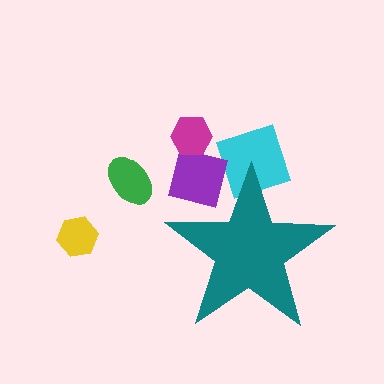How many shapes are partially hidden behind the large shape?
2 shapes are partially hidden.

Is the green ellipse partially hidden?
No, the green ellipse is fully visible.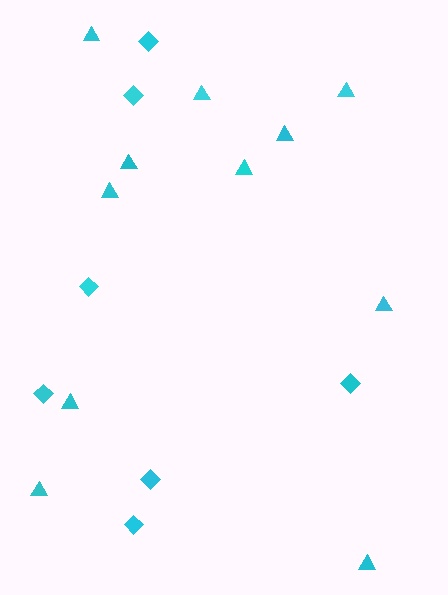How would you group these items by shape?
There are 2 groups: one group of diamonds (7) and one group of triangles (11).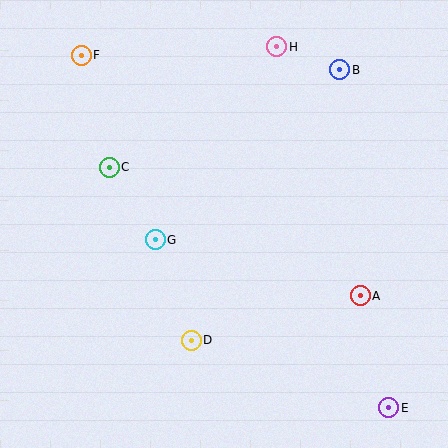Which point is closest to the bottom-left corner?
Point D is closest to the bottom-left corner.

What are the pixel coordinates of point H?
Point H is at (277, 47).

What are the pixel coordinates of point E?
Point E is at (389, 408).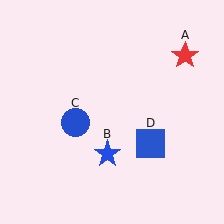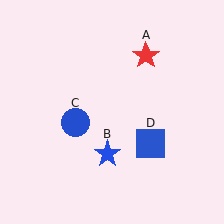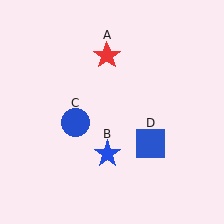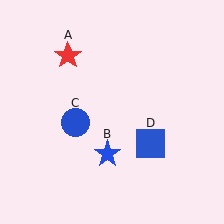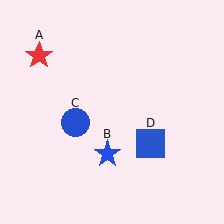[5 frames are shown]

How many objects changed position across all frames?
1 object changed position: red star (object A).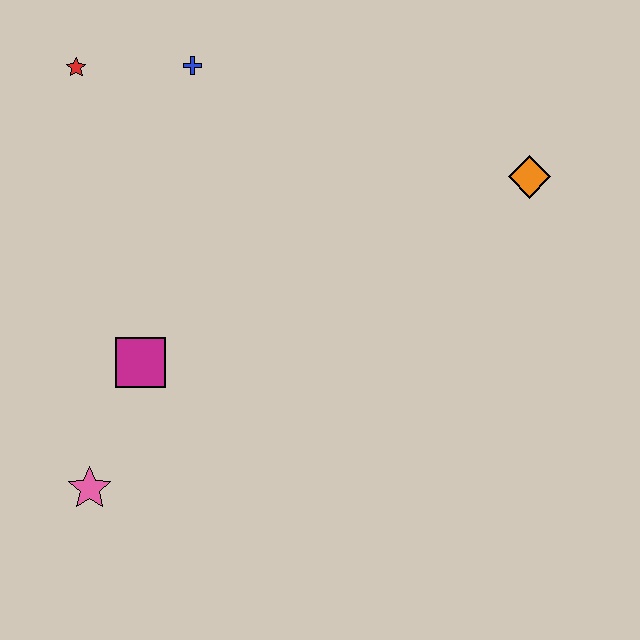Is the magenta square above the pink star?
Yes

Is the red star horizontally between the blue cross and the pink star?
No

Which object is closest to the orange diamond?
The blue cross is closest to the orange diamond.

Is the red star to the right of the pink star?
No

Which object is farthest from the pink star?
The orange diamond is farthest from the pink star.